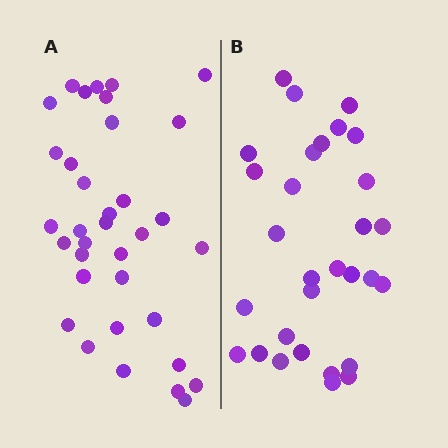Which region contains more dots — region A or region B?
Region A (the left region) has more dots.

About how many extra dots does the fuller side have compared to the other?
Region A has about 5 more dots than region B.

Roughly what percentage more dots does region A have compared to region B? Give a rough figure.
About 15% more.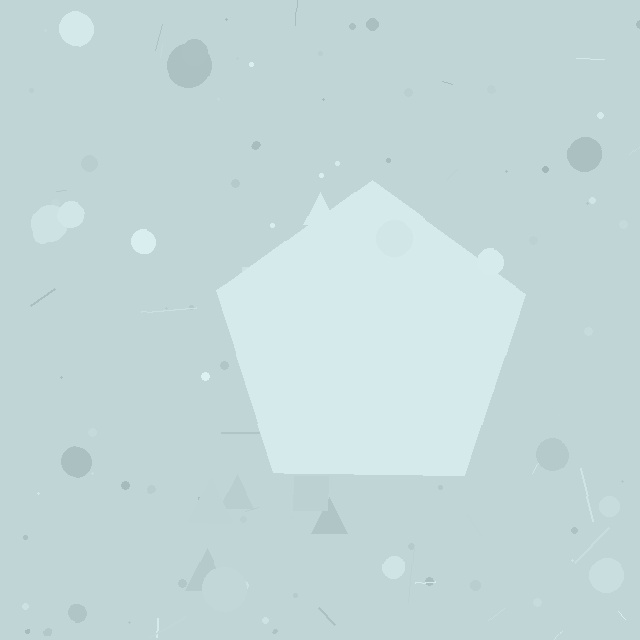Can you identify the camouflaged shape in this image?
The camouflaged shape is a pentagon.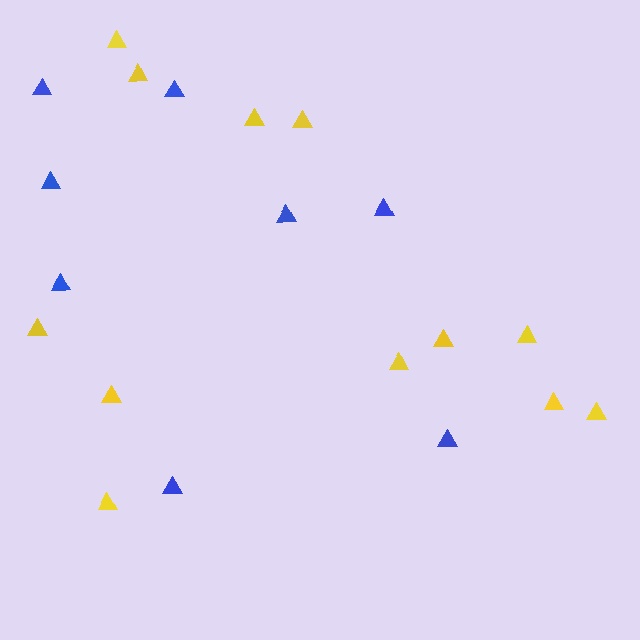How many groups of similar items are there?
There are 2 groups: one group of yellow triangles (12) and one group of blue triangles (8).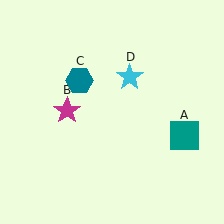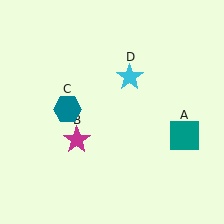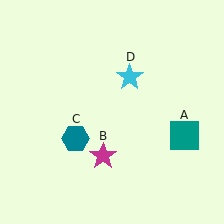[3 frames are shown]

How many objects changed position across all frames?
2 objects changed position: magenta star (object B), teal hexagon (object C).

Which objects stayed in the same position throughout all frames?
Teal square (object A) and cyan star (object D) remained stationary.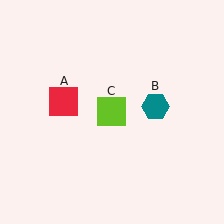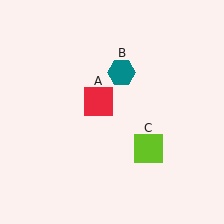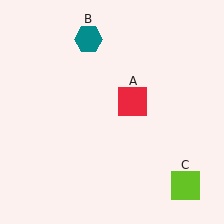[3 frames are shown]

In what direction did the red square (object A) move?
The red square (object A) moved right.